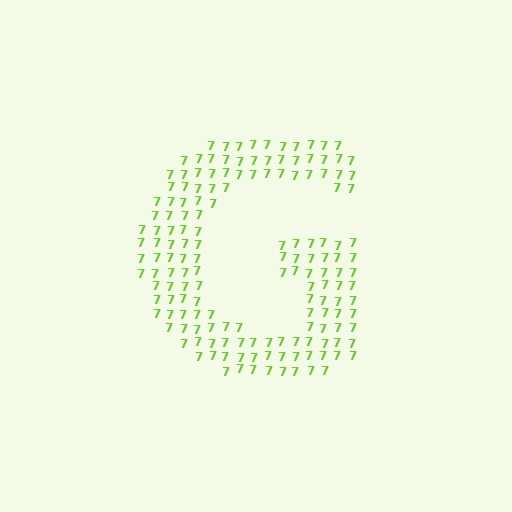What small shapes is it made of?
It is made of small digit 7's.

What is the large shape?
The large shape is the letter G.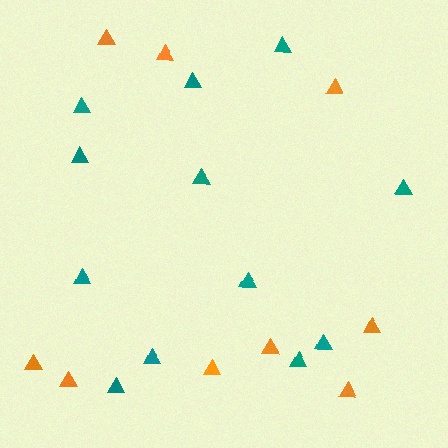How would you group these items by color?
There are 2 groups: one group of teal triangles (12) and one group of orange triangles (9).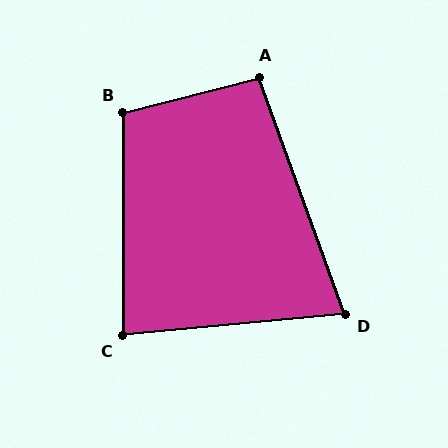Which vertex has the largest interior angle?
B, at approximately 104 degrees.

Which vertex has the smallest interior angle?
D, at approximately 76 degrees.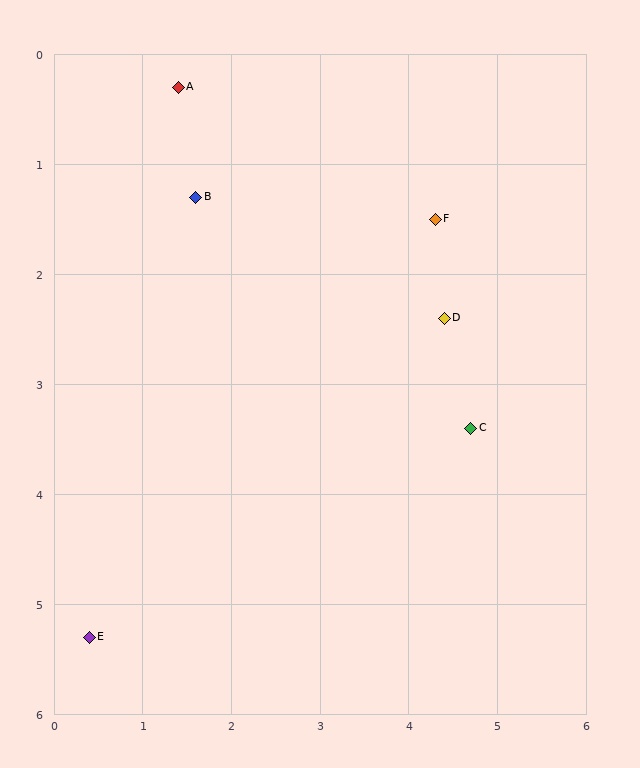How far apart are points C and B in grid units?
Points C and B are about 3.7 grid units apart.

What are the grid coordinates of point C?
Point C is at approximately (4.7, 3.4).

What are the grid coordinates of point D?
Point D is at approximately (4.4, 2.4).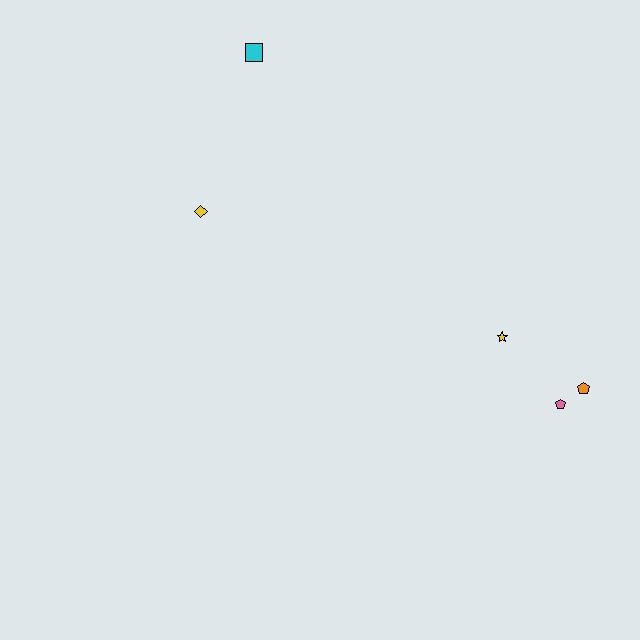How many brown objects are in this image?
There are no brown objects.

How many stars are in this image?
There is 1 star.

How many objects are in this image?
There are 5 objects.